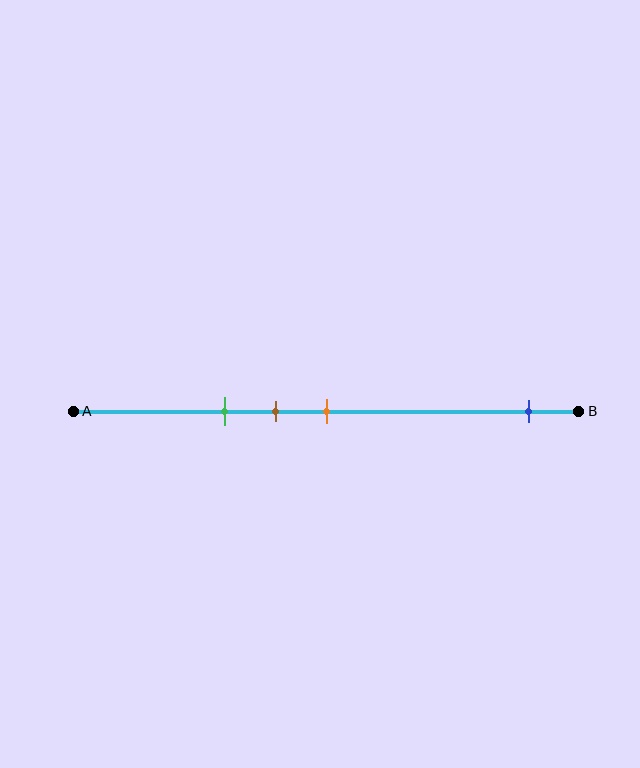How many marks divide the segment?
There are 4 marks dividing the segment.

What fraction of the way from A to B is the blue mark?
The blue mark is approximately 90% (0.9) of the way from A to B.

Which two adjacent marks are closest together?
The brown and orange marks are the closest adjacent pair.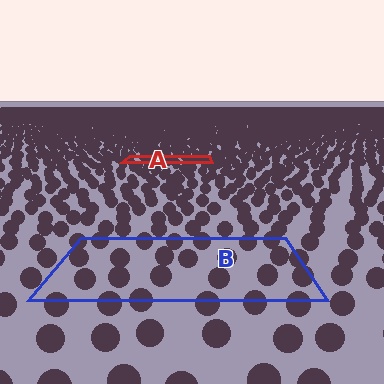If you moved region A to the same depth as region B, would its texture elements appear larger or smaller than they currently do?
They would appear larger. At a closer depth, the same texture elements are projected at a bigger on-screen size.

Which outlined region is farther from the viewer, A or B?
Region A is farther from the viewer — the texture elements inside it appear smaller and more densely packed.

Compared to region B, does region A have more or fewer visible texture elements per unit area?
Region A has more texture elements per unit area — they are packed more densely because it is farther away.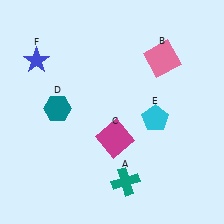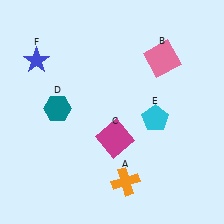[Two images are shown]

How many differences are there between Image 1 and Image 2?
There is 1 difference between the two images.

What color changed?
The cross (A) changed from teal in Image 1 to orange in Image 2.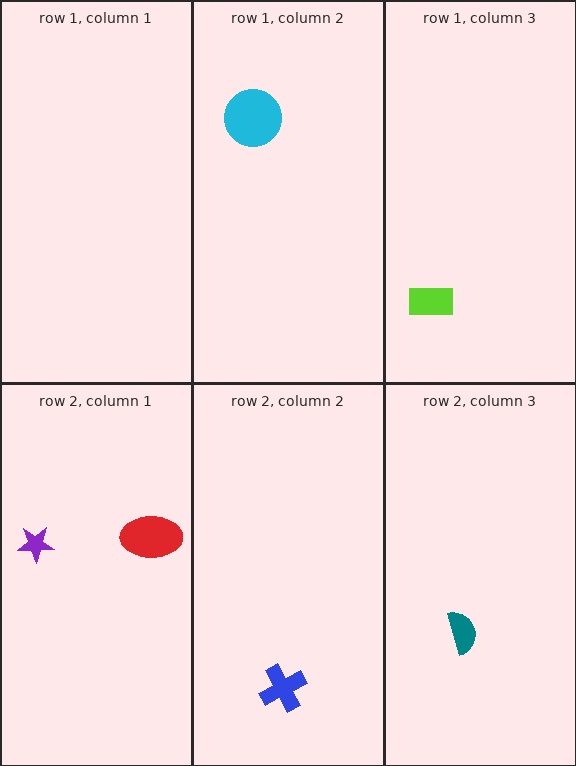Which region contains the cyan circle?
The row 1, column 2 region.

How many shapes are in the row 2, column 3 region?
1.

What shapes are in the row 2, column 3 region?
The teal semicircle.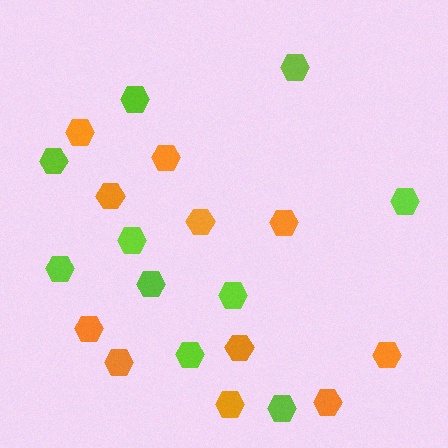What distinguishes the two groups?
There are 2 groups: one group of orange hexagons (11) and one group of lime hexagons (10).